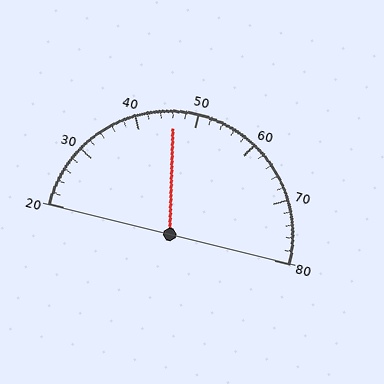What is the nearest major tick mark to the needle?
The nearest major tick mark is 50.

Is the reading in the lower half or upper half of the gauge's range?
The reading is in the lower half of the range (20 to 80).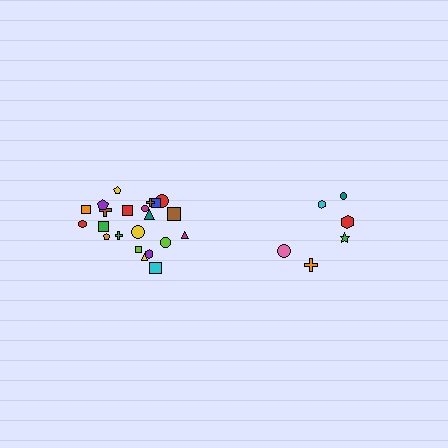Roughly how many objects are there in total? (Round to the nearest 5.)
Roughly 30 objects in total.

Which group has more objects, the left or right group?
The left group.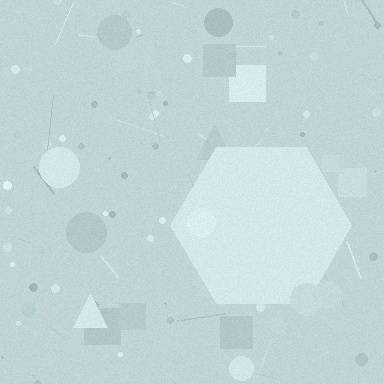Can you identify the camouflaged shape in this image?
The camouflaged shape is a hexagon.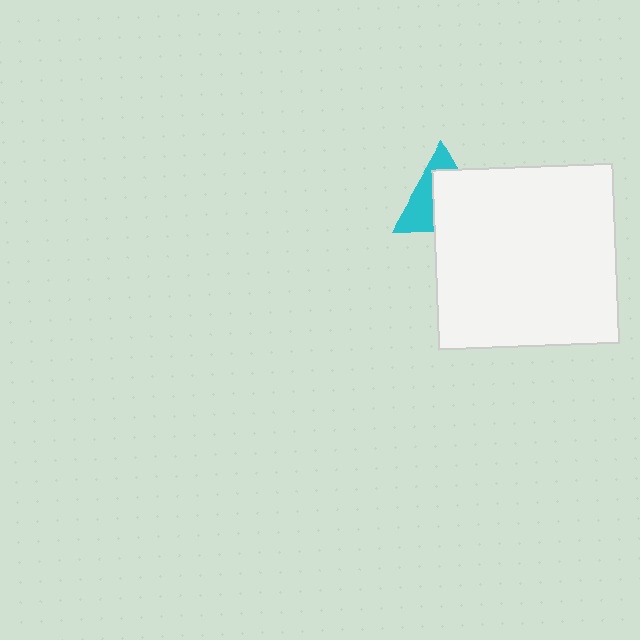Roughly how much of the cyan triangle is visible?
A small part of it is visible (roughly 42%).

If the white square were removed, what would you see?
You would see the complete cyan triangle.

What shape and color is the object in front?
The object in front is a white square.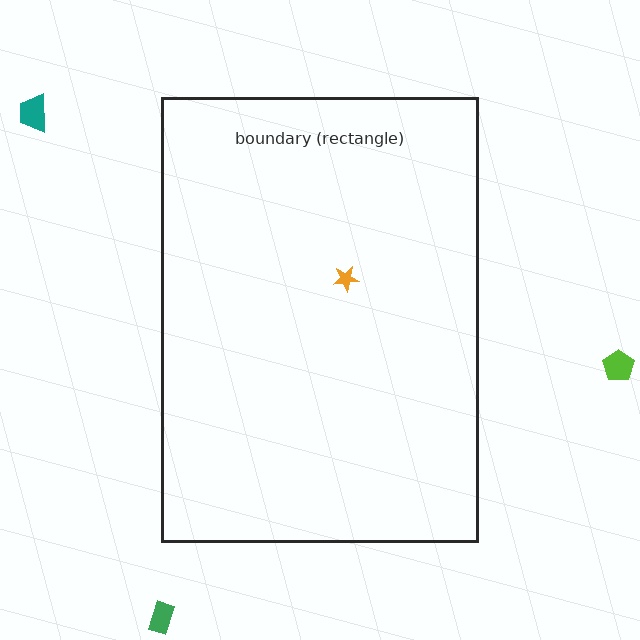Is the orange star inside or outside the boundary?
Inside.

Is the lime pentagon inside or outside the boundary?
Outside.